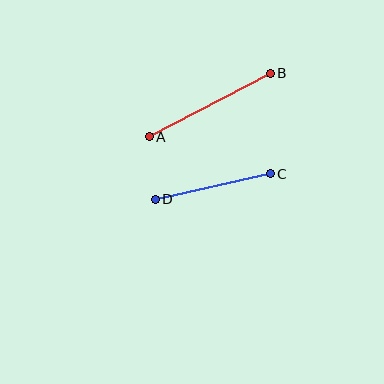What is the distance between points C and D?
The distance is approximately 117 pixels.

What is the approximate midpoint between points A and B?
The midpoint is at approximately (210, 105) pixels.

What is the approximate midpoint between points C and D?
The midpoint is at approximately (213, 187) pixels.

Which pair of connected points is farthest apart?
Points A and B are farthest apart.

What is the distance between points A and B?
The distance is approximately 136 pixels.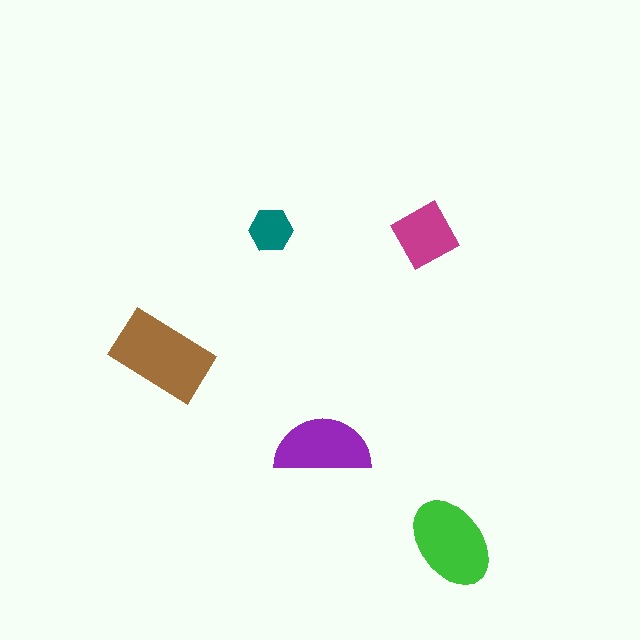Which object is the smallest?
The teal hexagon.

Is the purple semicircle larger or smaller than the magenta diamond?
Larger.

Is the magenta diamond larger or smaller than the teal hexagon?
Larger.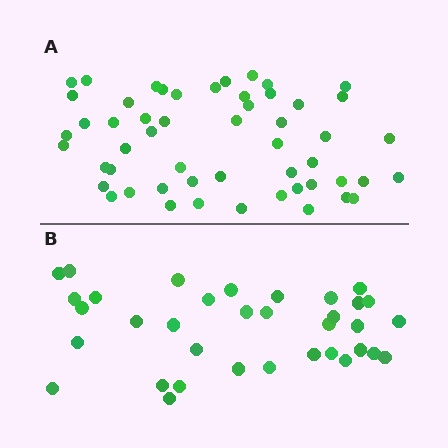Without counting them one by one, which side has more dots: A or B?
Region A (the top region) has more dots.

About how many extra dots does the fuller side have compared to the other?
Region A has approximately 20 more dots than region B.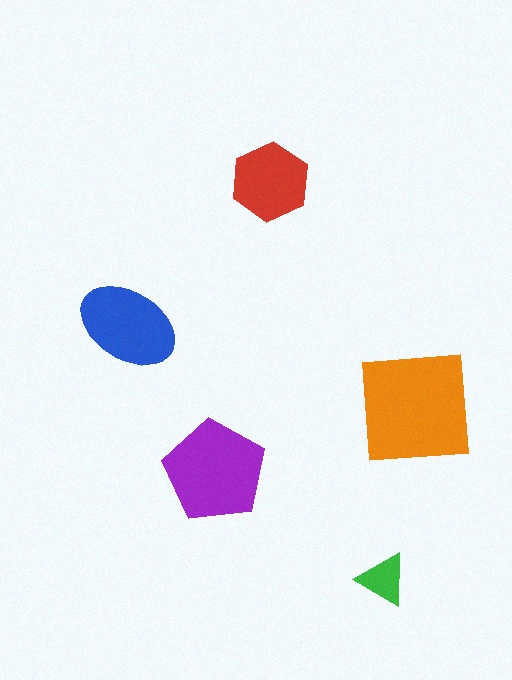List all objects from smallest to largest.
The green triangle, the red hexagon, the blue ellipse, the purple pentagon, the orange square.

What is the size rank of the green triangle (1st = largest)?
5th.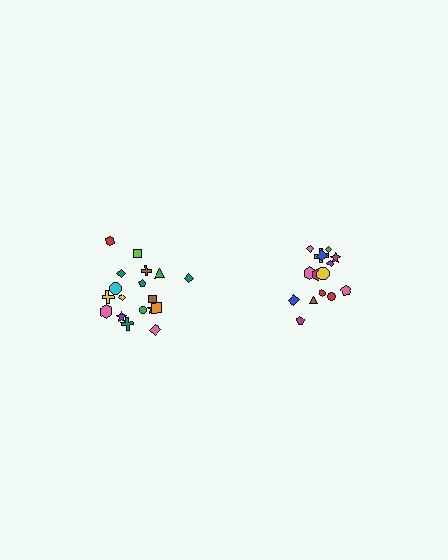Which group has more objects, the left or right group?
The left group.